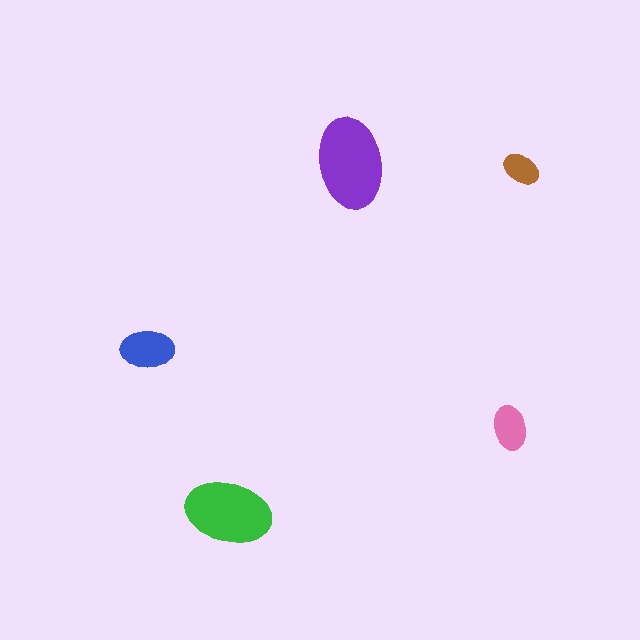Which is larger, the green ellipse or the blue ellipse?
The green one.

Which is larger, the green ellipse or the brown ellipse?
The green one.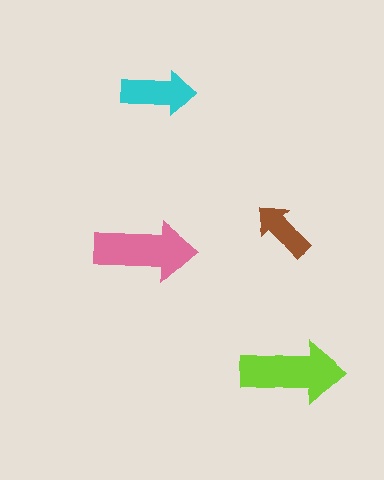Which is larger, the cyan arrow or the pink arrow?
The pink one.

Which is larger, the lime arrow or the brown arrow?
The lime one.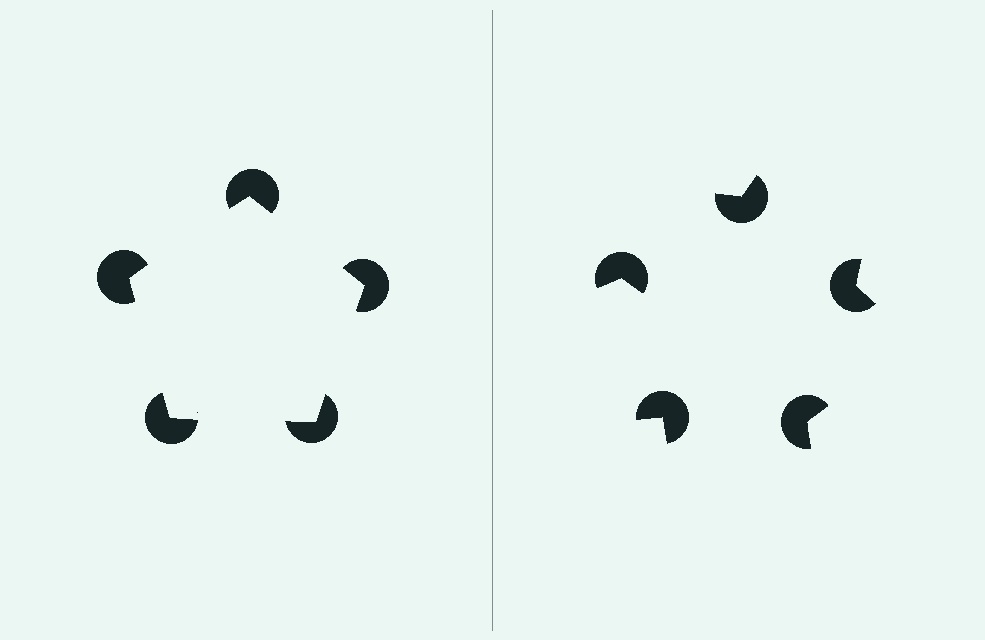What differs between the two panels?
The pac-man discs are positioned identically on both sides; only the wedge orientations differ. On the left they align to a pentagon; on the right they are misaligned.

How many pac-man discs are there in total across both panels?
10 — 5 on each side.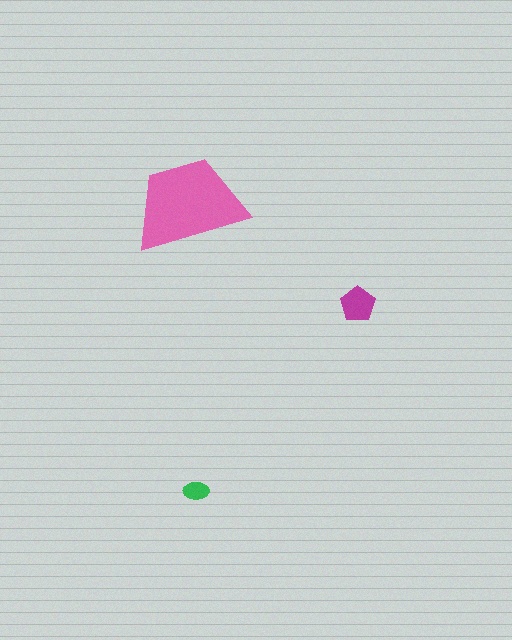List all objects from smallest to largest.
The green ellipse, the magenta pentagon, the pink trapezoid.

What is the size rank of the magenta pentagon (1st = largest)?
2nd.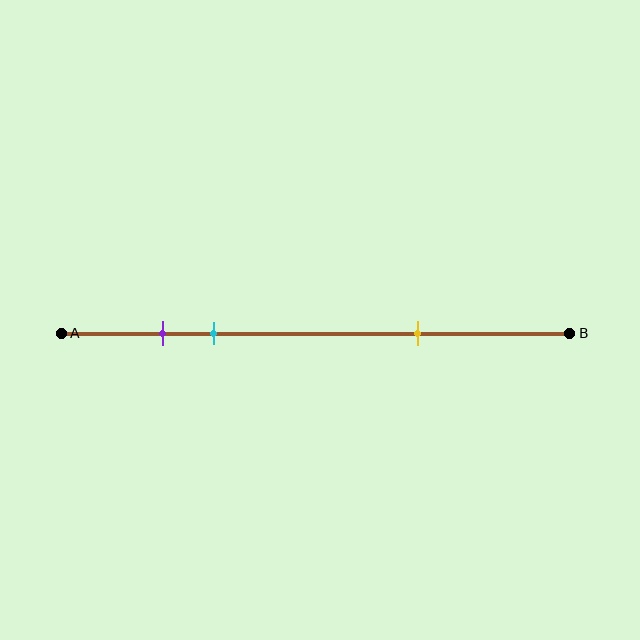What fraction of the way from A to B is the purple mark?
The purple mark is approximately 20% (0.2) of the way from A to B.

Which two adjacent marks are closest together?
The purple and cyan marks are the closest adjacent pair.